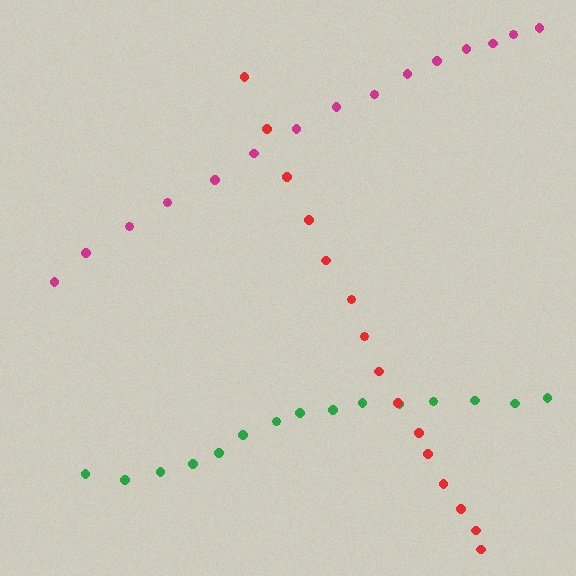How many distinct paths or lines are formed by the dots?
There are 3 distinct paths.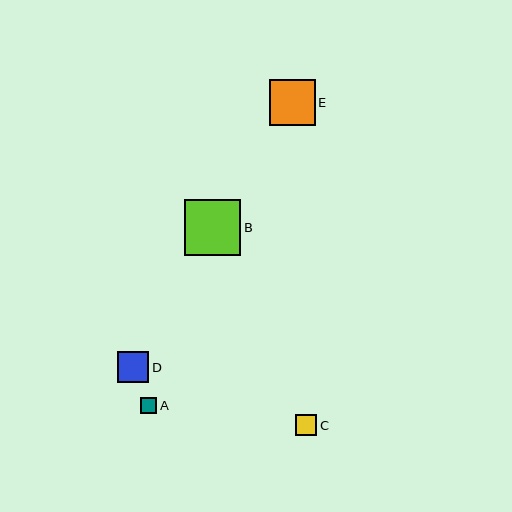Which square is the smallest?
Square A is the smallest with a size of approximately 16 pixels.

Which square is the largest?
Square B is the largest with a size of approximately 56 pixels.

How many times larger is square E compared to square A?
Square E is approximately 2.9 times the size of square A.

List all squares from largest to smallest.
From largest to smallest: B, E, D, C, A.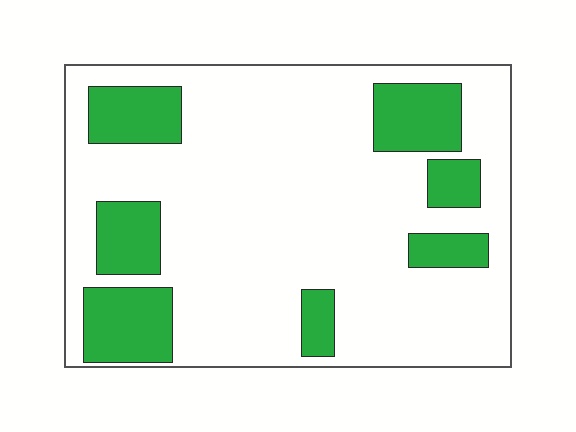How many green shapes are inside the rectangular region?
7.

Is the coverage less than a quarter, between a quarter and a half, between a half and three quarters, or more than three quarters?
Less than a quarter.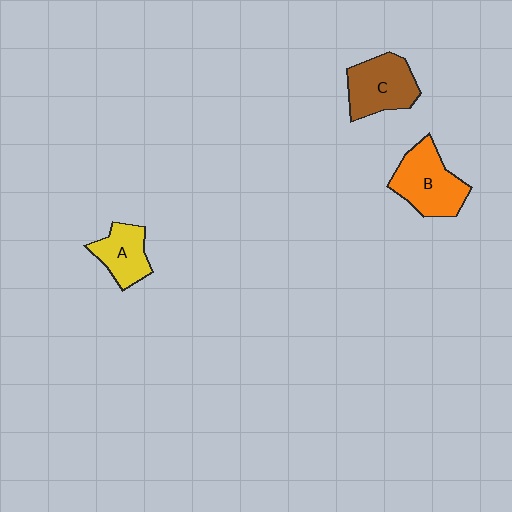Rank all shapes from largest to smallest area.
From largest to smallest: B (orange), C (brown), A (yellow).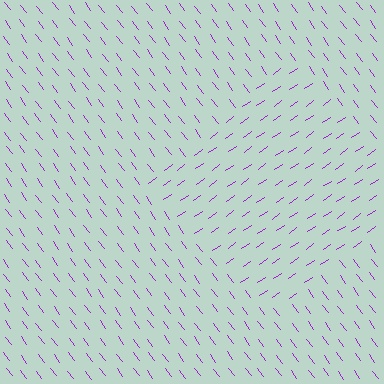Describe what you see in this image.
The image is filled with small purple line segments. A diamond region in the image has lines oriented differently from the surrounding lines, creating a visible texture boundary.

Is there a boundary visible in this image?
Yes, there is a texture boundary formed by a change in line orientation.